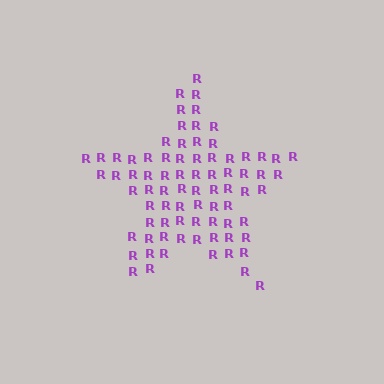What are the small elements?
The small elements are letter R's.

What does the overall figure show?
The overall figure shows a star.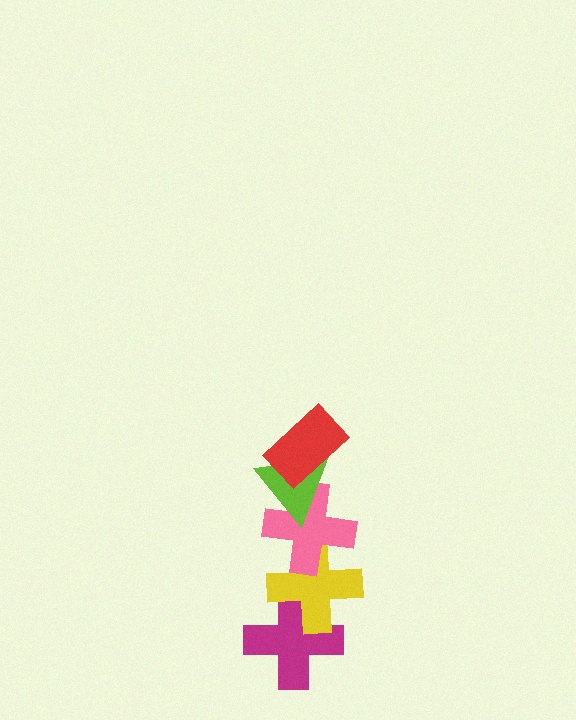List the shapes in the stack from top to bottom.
From top to bottom: the red rectangle, the lime triangle, the pink cross, the yellow cross, the magenta cross.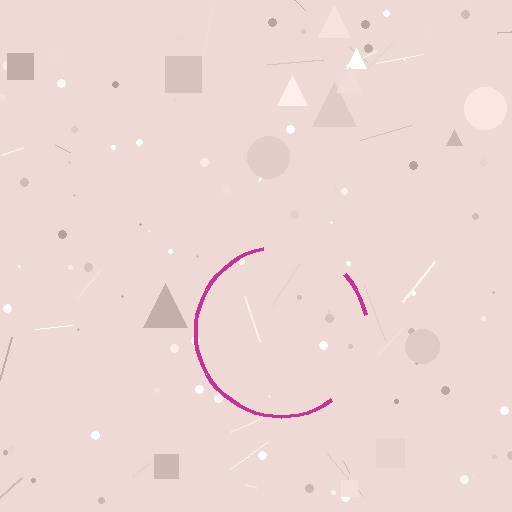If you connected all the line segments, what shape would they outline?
They would outline a circle.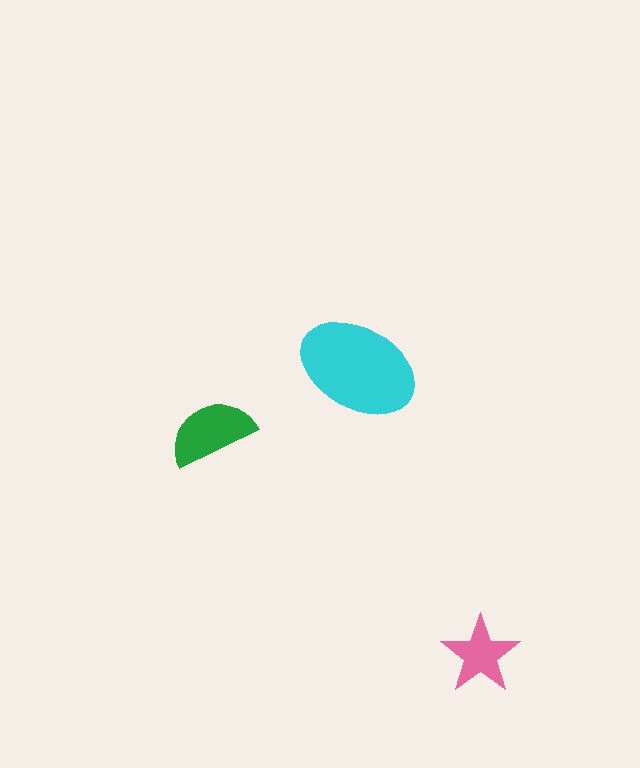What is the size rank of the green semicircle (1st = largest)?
2nd.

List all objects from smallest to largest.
The pink star, the green semicircle, the cyan ellipse.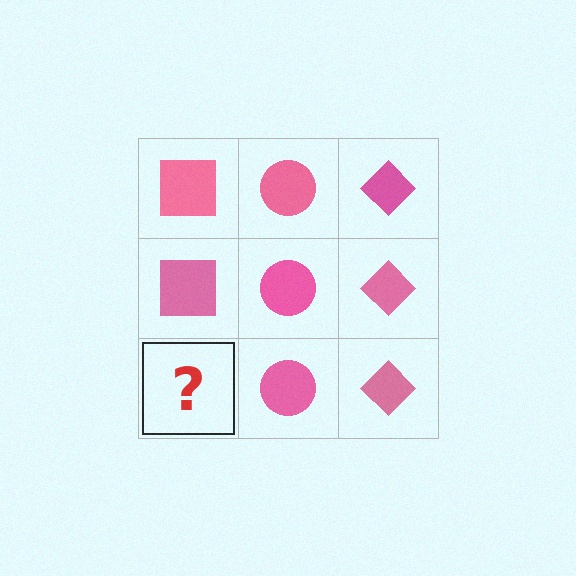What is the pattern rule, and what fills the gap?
The rule is that each column has a consistent shape. The gap should be filled with a pink square.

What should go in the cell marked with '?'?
The missing cell should contain a pink square.